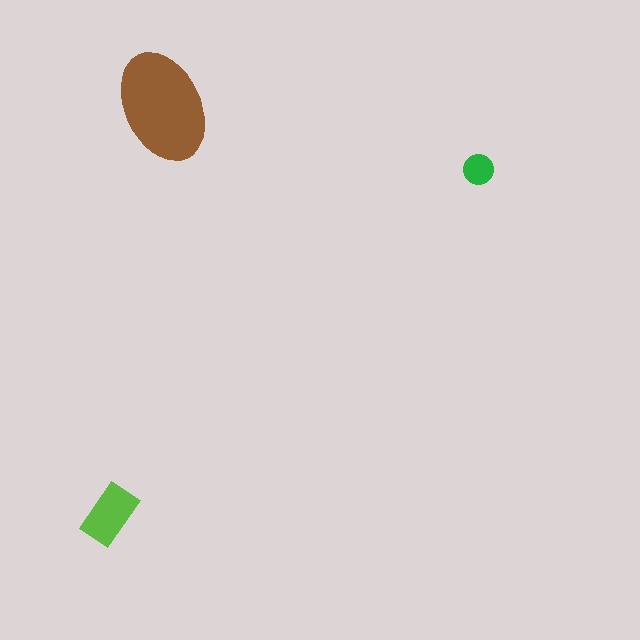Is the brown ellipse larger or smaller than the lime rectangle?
Larger.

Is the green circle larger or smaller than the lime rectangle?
Smaller.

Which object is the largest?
The brown ellipse.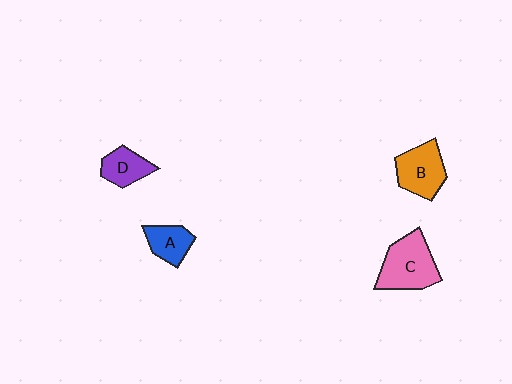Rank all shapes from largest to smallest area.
From largest to smallest: C (pink), B (orange), A (blue), D (purple).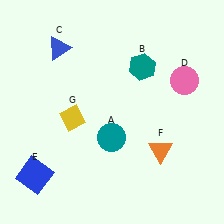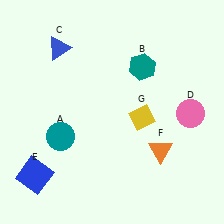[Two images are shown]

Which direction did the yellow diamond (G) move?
The yellow diamond (G) moved right.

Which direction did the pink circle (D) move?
The pink circle (D) moved down.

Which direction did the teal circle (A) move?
The teal circle (A) moved left.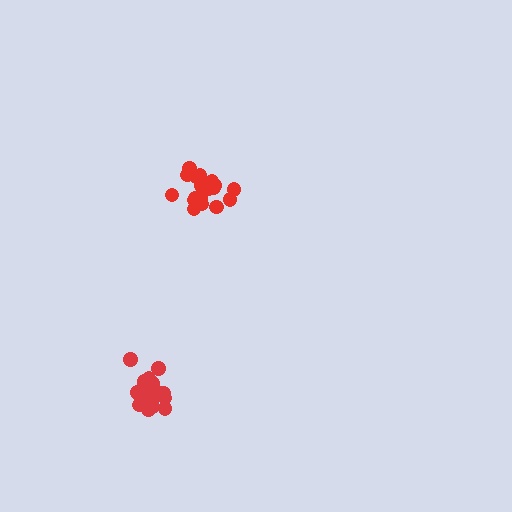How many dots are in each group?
Group 1: 21 dots, Group 2: 18 dots (39 total).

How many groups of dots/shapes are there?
There are 2 groups.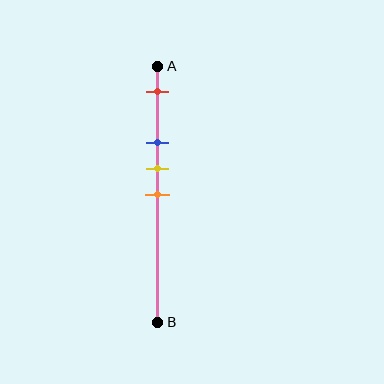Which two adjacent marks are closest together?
The yellow and orange marks are the closest adjacent pair.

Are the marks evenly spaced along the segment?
No, the marks are not evenly spaced.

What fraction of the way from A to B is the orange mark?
The orange mark is approximately 50% (0.5) of the way from A to B.